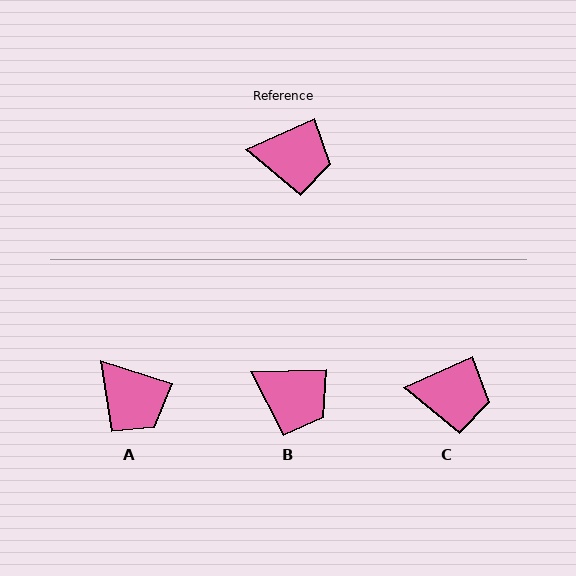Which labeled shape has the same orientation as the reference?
C.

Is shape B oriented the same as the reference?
No, it is off by about 23 degrees.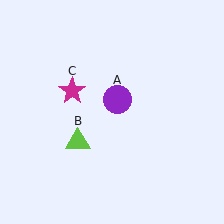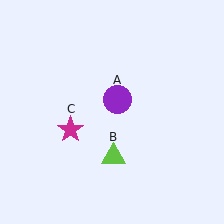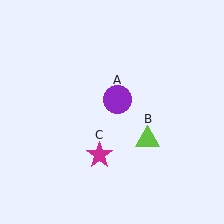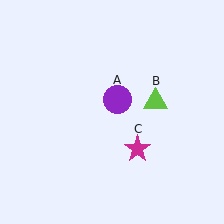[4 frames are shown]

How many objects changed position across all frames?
2 objects changed position: lime triangle (object B), magenta star (object C).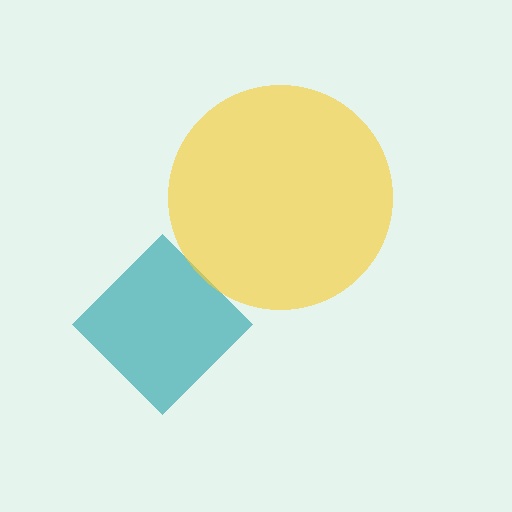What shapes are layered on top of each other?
The layered shapes are: a teal diamond, a yellow circle.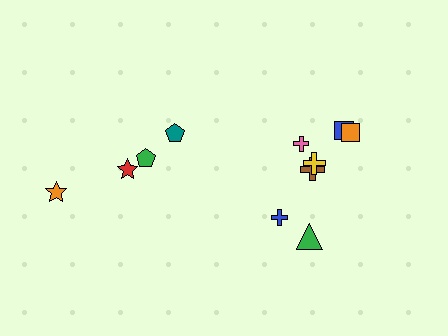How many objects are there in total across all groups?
There are 11 objects.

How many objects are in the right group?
There are 7 objects.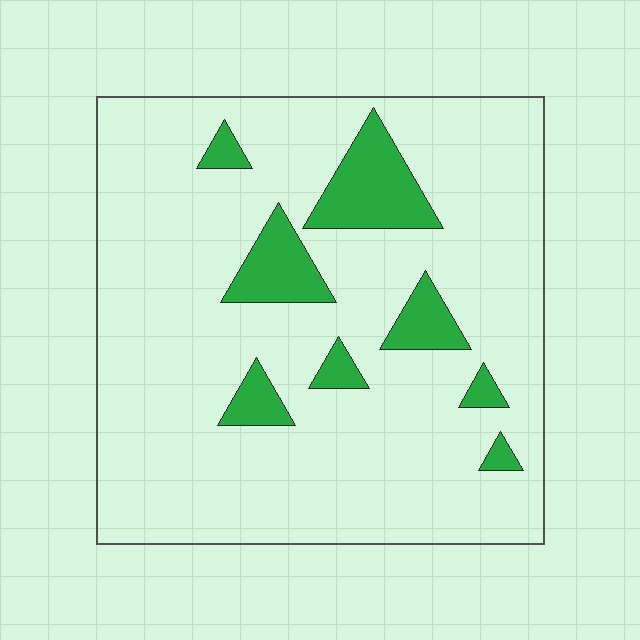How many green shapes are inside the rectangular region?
8.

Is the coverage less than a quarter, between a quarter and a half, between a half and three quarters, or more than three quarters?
Less than a quarter.